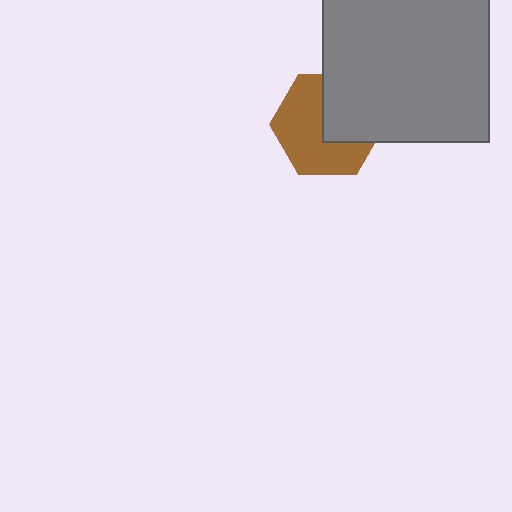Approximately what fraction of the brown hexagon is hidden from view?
Roughly 41% of the brown hexagon is hidden behind the gray square.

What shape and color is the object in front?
The object in front is a gray square.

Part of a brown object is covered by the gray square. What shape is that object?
It is a hexagon.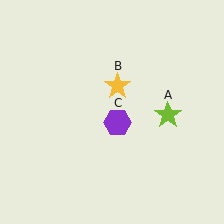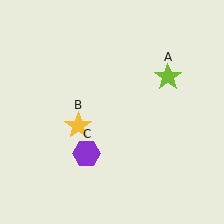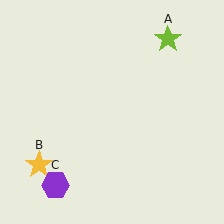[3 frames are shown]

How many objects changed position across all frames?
3 objects changed position: lime star (object A), yellow star (object B), purple hexagon (object C).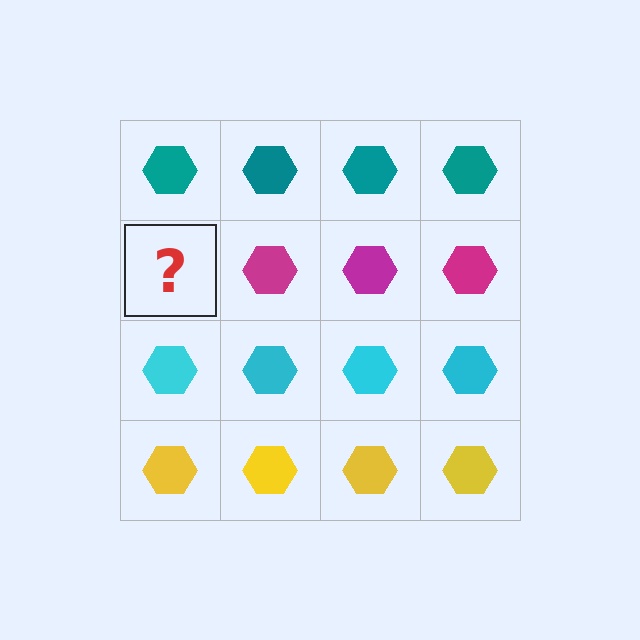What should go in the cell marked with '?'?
The missing cell should contain a magenta hexagon.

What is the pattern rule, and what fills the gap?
The rule is that each row has a consistent color. The gap should be filled with a magenta hexagon.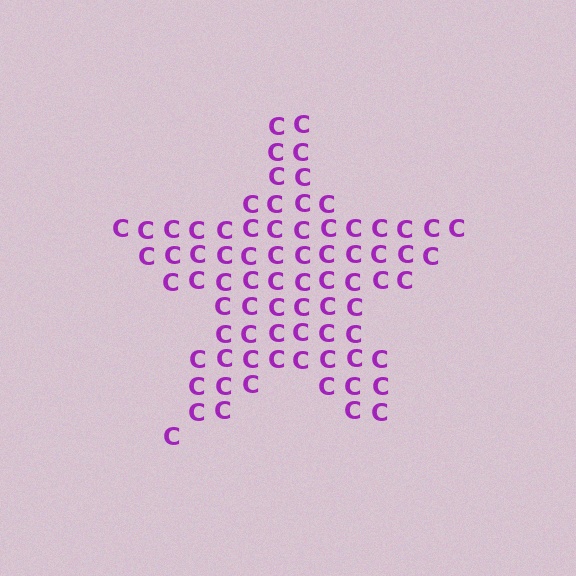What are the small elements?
The small elements are letter C's.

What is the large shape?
The large shape is a star.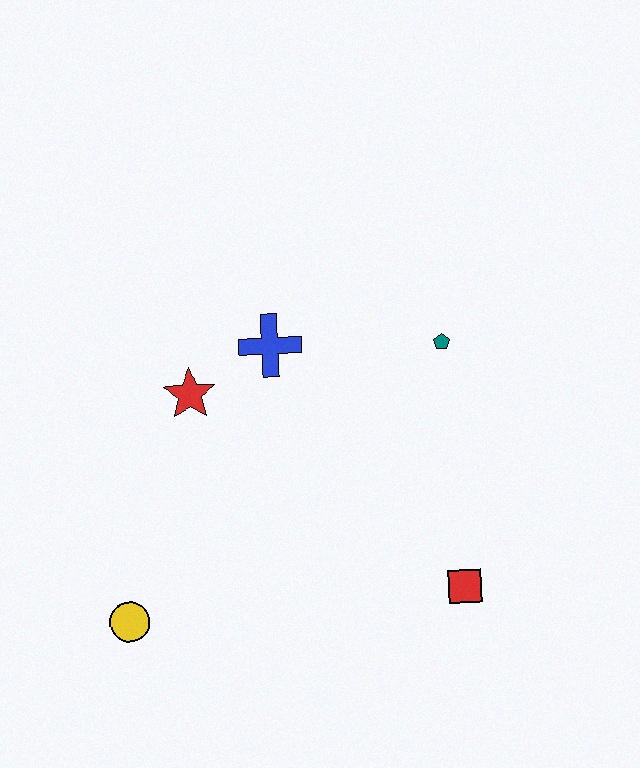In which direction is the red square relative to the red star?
The red square is to the right of the red star.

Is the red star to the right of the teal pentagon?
No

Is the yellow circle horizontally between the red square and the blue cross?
No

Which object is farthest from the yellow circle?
The teal pentagon is farthest from the yellow circle.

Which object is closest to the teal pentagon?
The blue cross is closest to the teal pentagon.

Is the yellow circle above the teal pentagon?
No